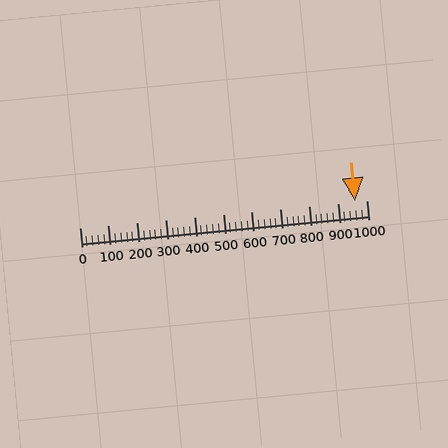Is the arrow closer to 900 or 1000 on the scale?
The arrow is closer to 1000.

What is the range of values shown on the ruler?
The ruler shows values from 0 to 1000.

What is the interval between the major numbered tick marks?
The major tick marks are spaced 100 units apart.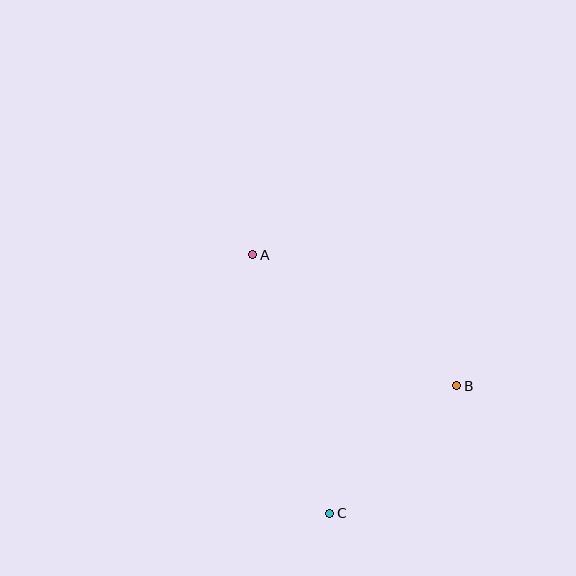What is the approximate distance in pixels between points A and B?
The distance between A and B is approximately 242 pixels.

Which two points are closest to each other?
Points B and C are closest to each other.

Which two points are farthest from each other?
Points A and C are farthest from each other.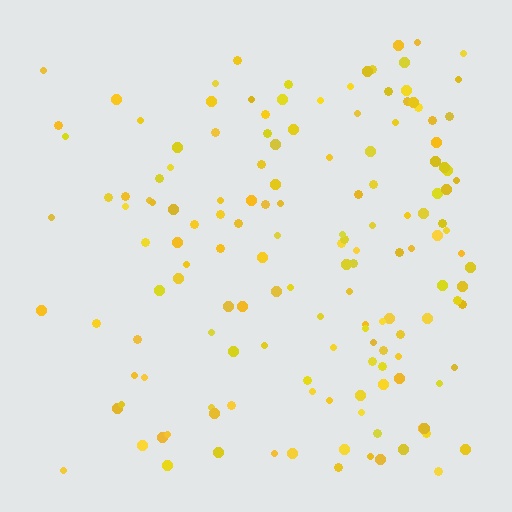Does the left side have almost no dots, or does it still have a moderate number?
Still a moderate number, just noticeably fewer than the right.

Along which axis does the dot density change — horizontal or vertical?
Horizontal.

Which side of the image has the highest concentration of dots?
The right.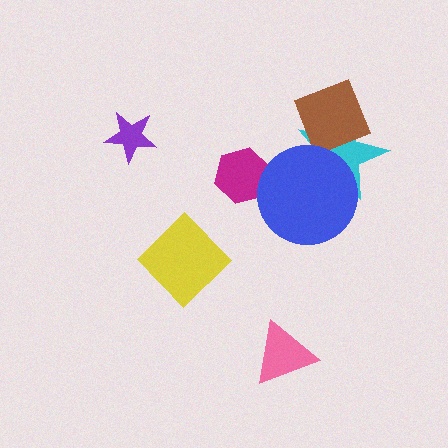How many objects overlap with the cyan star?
2 objects overlap with the cyan star.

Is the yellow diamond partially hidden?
No, no other shape covers it.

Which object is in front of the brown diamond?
The blue circle is in front of the brown diamond.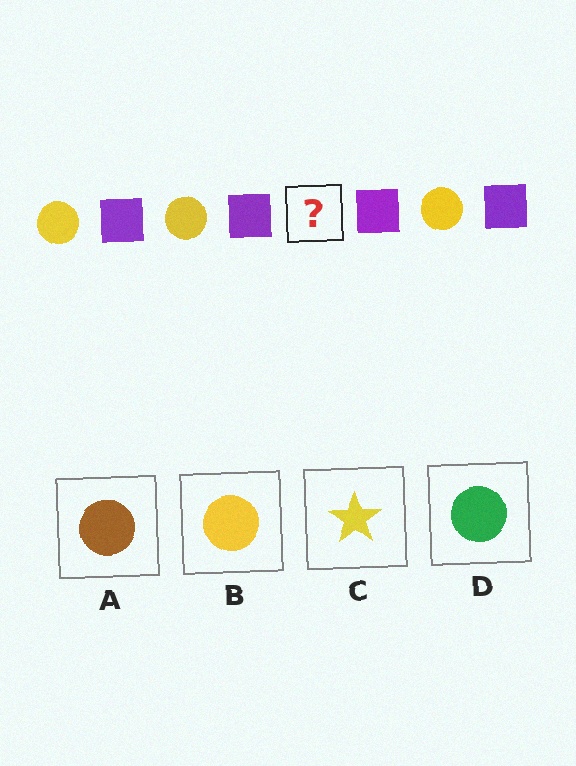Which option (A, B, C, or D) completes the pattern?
B.